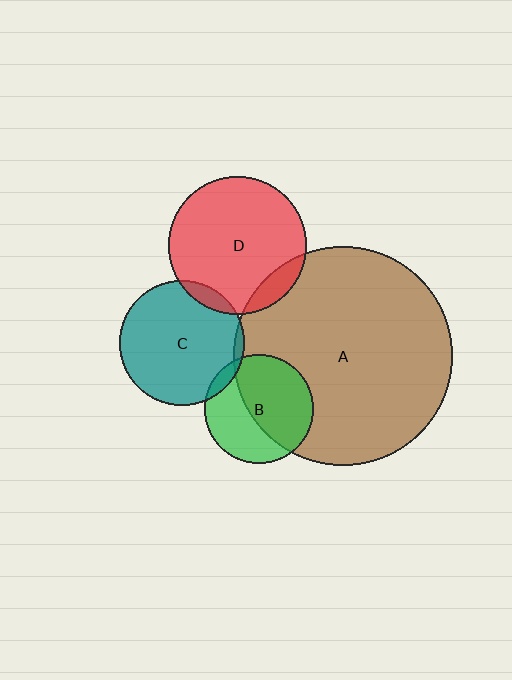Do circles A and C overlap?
Yes.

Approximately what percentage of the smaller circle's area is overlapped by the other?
Approximately 5%.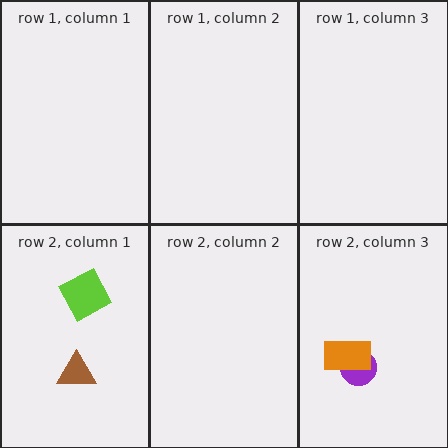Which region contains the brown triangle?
The row 2, column 1 region.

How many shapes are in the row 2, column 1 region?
2.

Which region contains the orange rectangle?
The row 2, column 3 region.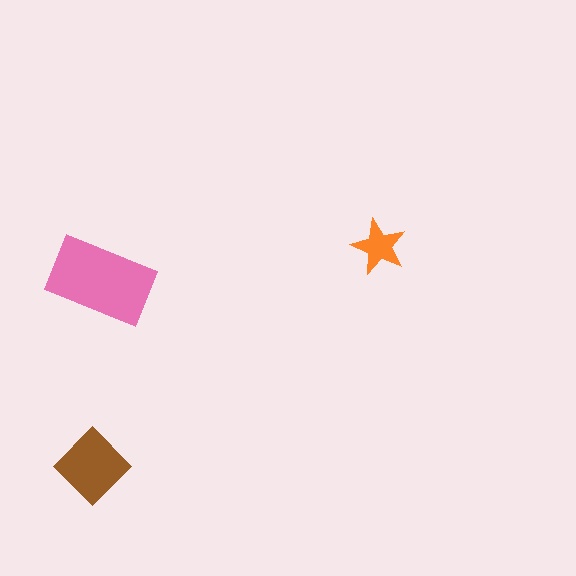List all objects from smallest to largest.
The orange star, the brown diamond, the pink rectangle.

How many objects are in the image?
There are 3 objects in the image.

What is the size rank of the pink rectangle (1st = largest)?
1st.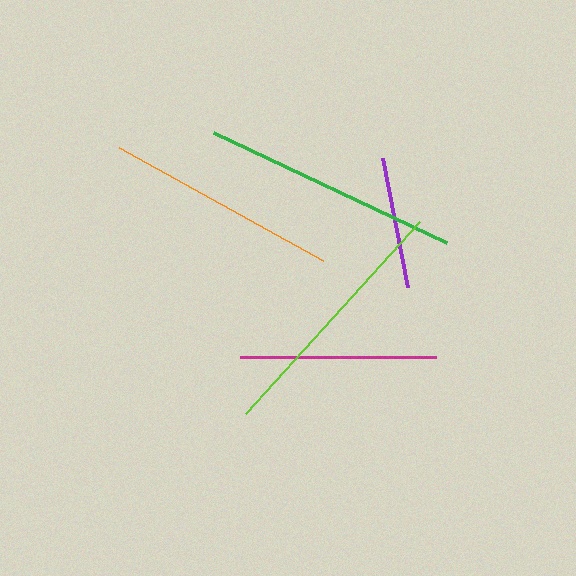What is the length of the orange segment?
The orange segment is approximately 233 pixels long.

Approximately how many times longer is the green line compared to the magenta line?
The green line is approximately 1.3 times the length of the magenta line.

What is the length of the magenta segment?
The magenta segment is approximately 196 pixels long.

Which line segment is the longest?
The lime line is the longest at approximately 259 pixels.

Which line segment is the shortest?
The purple line is the shortest at approximately 131 pixels.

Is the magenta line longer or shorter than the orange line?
The orange line is longer than the magenta line.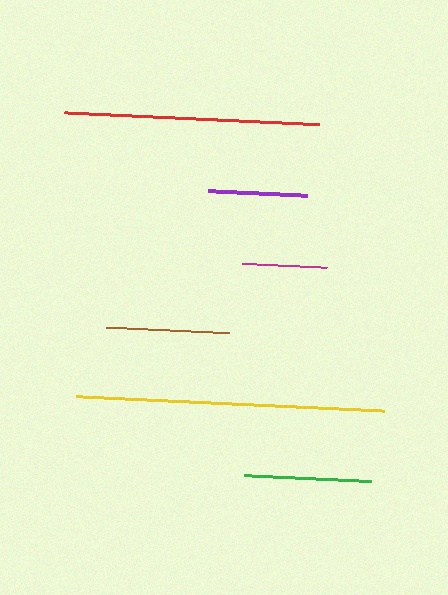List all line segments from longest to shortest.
From longest to shortest: yellow, red, green, brown, purple, magenta.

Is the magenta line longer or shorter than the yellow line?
The yellow line is longer than the magenta line.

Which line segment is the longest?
The yellow line is the longest at approximately 308 pixels.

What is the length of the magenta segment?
The magenta segment is approximately 85 pixels long.